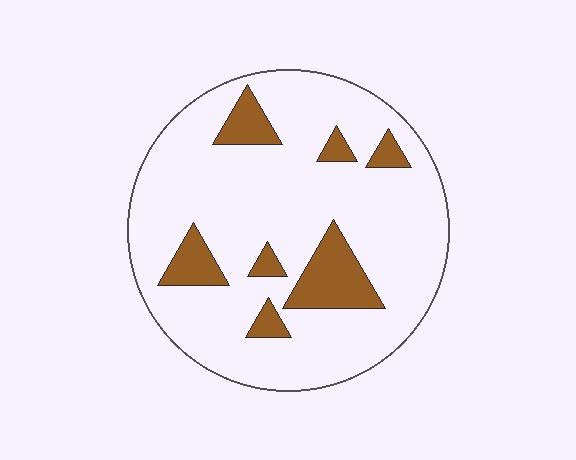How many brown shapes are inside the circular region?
7.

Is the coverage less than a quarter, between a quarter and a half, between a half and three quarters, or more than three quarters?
Less than a quarter.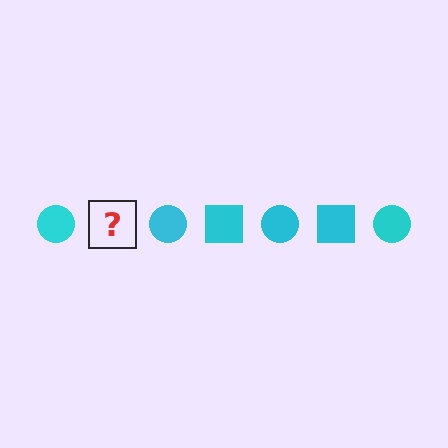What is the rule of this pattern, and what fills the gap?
The rule is that the pattern cycles through circle, square shapes in cyan. The gap should be filled with a cyan square.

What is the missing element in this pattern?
The missing element is a cyan square.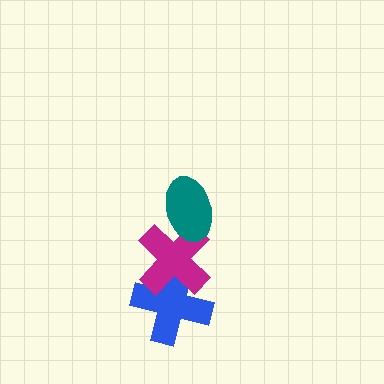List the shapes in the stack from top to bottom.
From top to bottom: the teal ellipse, the magenta cross, the blue cross.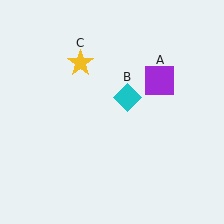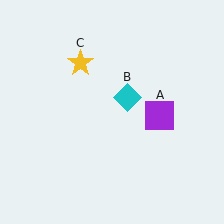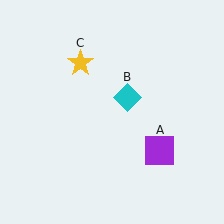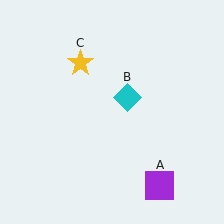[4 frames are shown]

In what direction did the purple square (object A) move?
The purple square (object A) moved down.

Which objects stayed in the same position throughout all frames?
Cyan diamond (object B) and yellow star (object C) remained stationary.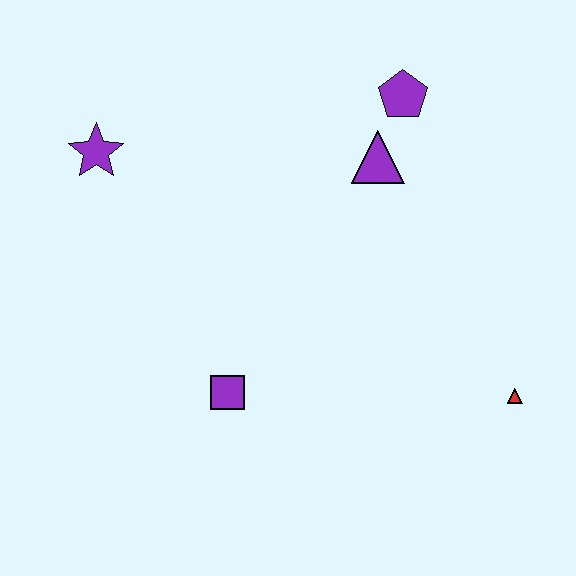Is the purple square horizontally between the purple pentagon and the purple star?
Yes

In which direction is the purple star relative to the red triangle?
The purple star is to the left of the red triangle.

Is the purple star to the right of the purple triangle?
No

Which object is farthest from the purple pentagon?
The purple square is farthest from the purple pentagon.